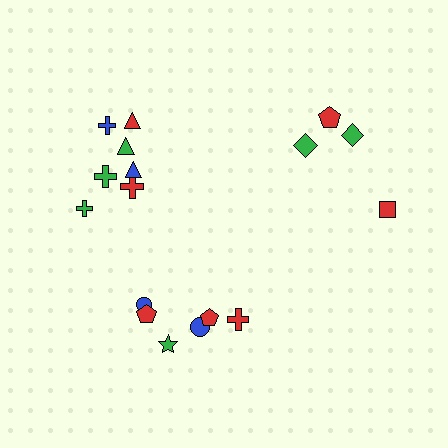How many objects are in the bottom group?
There are 6 objects.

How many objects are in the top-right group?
There are 4 objects.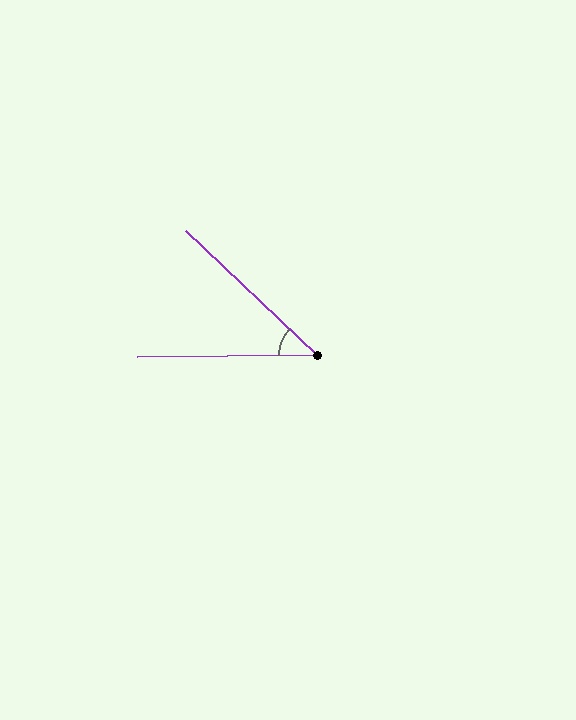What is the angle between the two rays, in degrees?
Approximately 44 degrees.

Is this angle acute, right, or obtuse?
It is acute.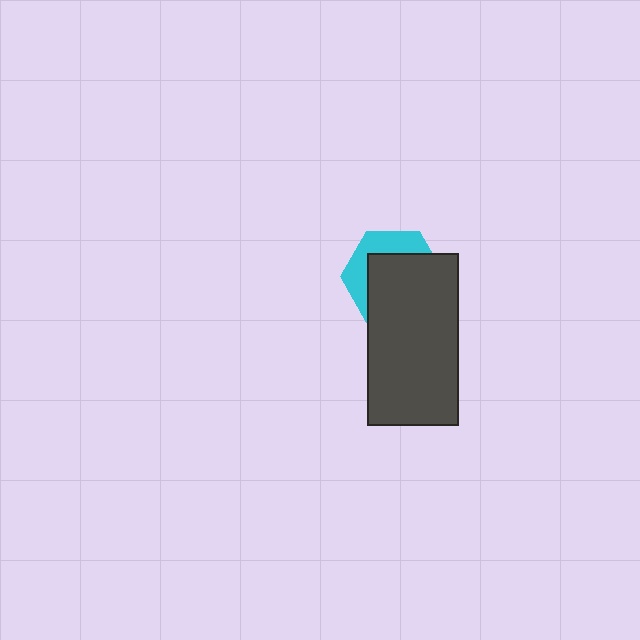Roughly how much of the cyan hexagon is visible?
A small part of it is visible (roughly 36%).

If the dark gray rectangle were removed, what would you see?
You would see the complete cyan hexagon.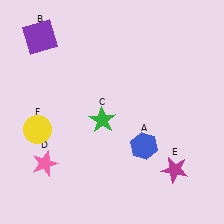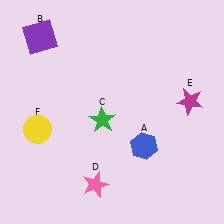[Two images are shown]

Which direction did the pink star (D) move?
The pink star (D) moved right.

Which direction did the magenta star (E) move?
The magenta star (E) moved up.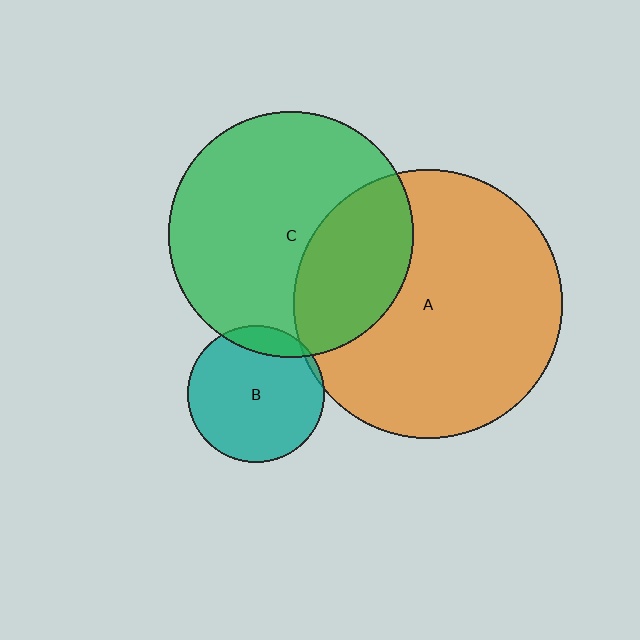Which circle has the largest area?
Circle A (orange).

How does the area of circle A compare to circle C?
Approximately 1.2 times.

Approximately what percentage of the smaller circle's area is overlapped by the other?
Approximately 5%.